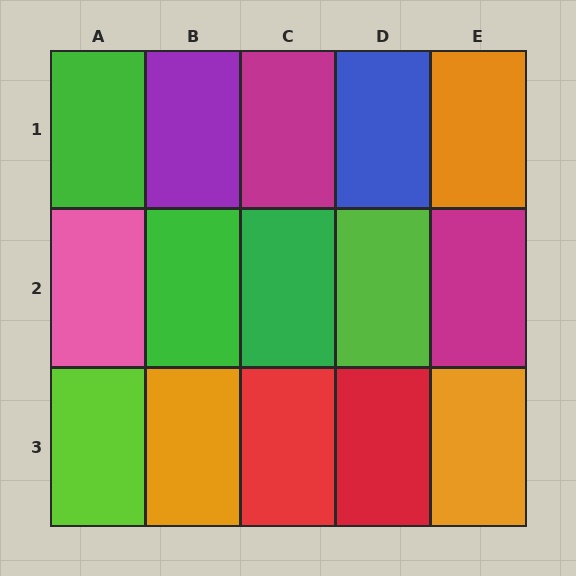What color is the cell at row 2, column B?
Green.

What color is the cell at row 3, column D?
Red.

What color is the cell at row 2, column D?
Lime.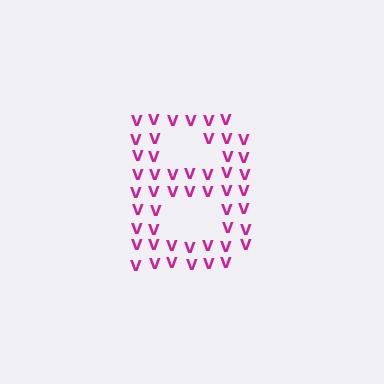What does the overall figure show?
The overall figure shows the letter B.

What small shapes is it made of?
It is made of small letter V's.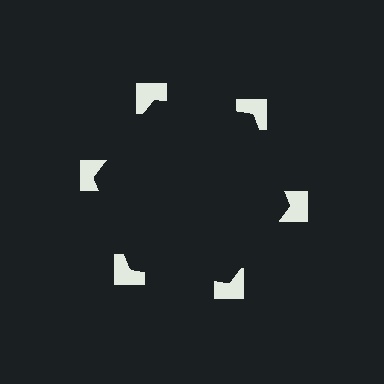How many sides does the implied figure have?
6 sides.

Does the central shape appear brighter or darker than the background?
It typically appears slightly darker than the background, even though no actual brightness change is drawn.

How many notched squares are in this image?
There are 6 — one at each vertex of the illusory hexagon.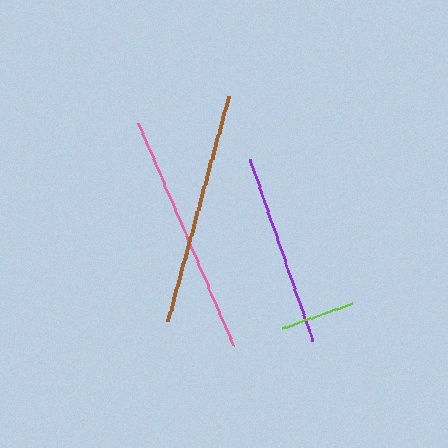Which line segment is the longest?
The pink line is the longest at approximately 243 pixels.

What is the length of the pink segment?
The pink segment is approximately 243 pixels long.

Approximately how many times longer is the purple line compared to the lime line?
The purple line is approximately 2.6 times the length of the lime line.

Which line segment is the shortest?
The lime line is the shortest at approximately 75 pixels.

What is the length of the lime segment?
The lime segment is approximately 75 pixels long.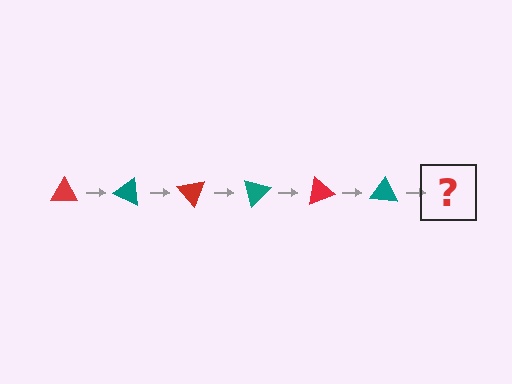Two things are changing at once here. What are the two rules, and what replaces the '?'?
The two rules are that it rotates 25 degrees each step and the color cycles through red and teal. The '?' should be a red triangle, rotated 150 degrees from the start.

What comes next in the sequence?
The next element should be a red triangle, rotated 150 degrees from the start.